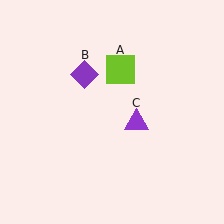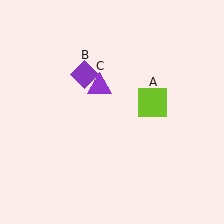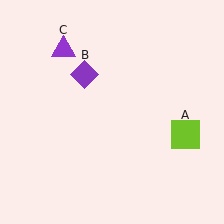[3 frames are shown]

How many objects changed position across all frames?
2 objects changed position: lime square (object A), purple triangle (object C).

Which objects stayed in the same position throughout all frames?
Purple diamond (object B) remained stationary.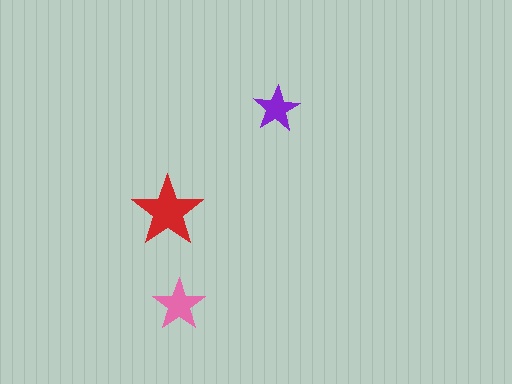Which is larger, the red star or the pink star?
The red one.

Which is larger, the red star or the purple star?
The red one.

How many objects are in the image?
There are 3 objects in the image.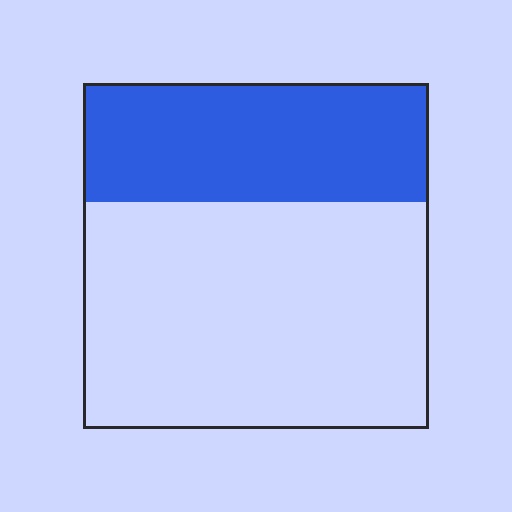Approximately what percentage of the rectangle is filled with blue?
Approximately 35%.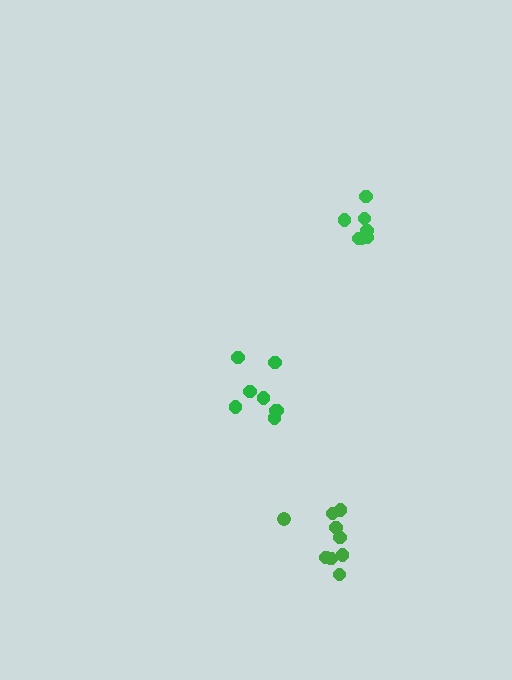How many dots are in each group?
Group 1: 7 dots, Group 2: 9 dots, Group 3: 9 dots (25 total).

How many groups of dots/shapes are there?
There are 3 groups.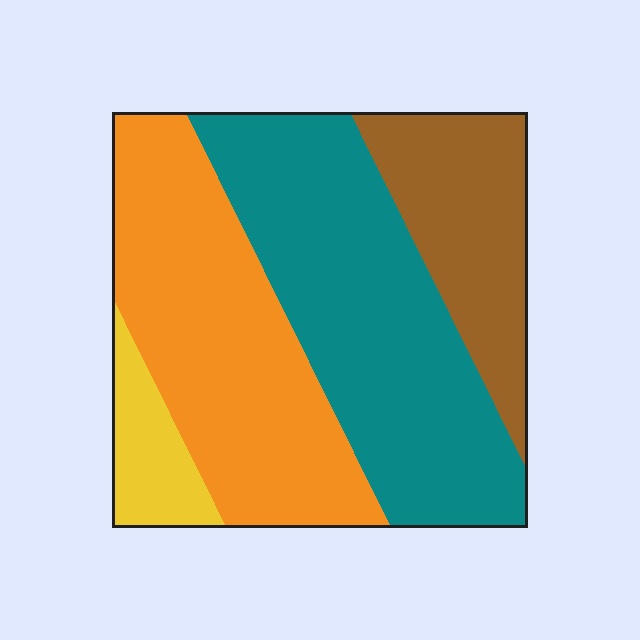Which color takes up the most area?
Teal, at roughly 40%.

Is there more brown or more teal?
Teal.